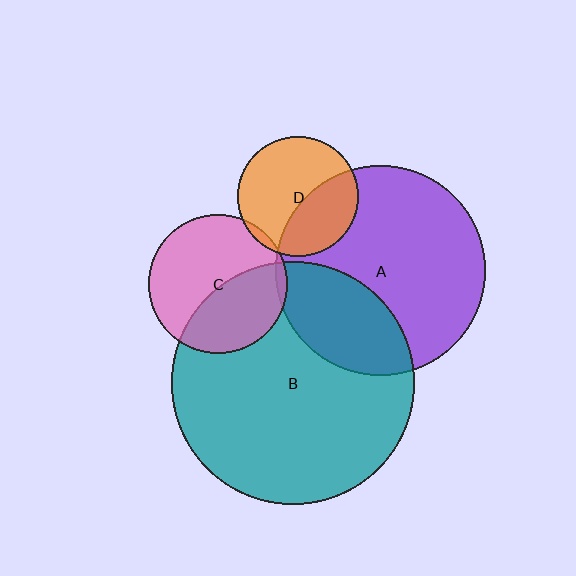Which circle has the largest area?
Circle B (teal).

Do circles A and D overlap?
Yes.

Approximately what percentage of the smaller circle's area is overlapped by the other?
Approximately 35%.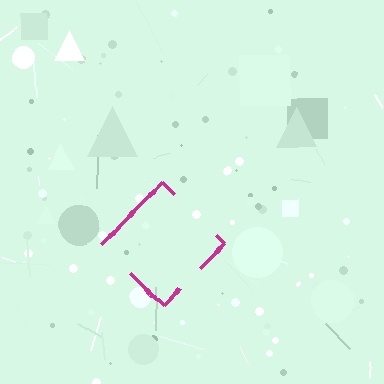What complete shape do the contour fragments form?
The contour fragments form a diamond.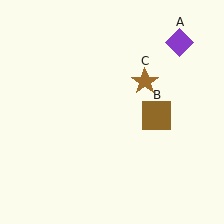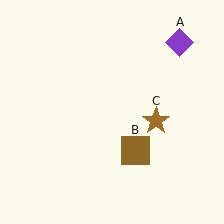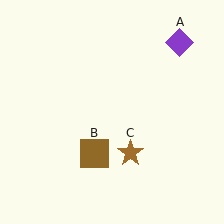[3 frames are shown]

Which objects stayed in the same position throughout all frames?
Purple diamond (object A) remained stationary.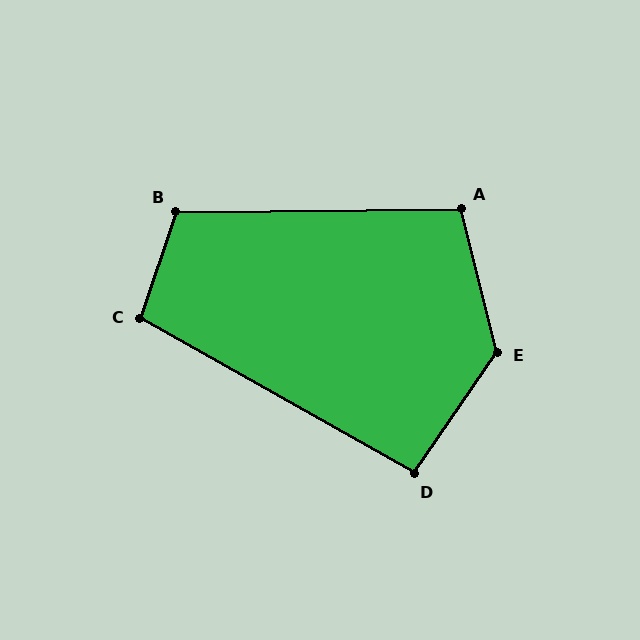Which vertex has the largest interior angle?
E, at approximately 132 degrees.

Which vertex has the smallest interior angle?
D, at approximately 95 degrees.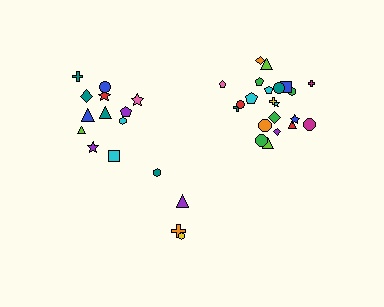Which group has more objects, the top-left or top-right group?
The top-right group.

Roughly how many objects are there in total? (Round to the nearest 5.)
Roughly 40 objects in total.